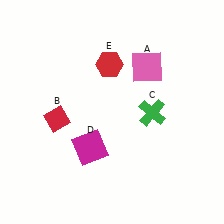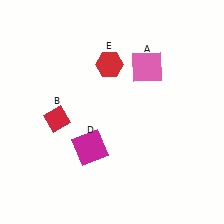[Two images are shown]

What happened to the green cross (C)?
The green cross (C) was removed in Image 2. It was in the bottom-right area of Image 1.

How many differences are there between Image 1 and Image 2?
There is 1 difference between the two images.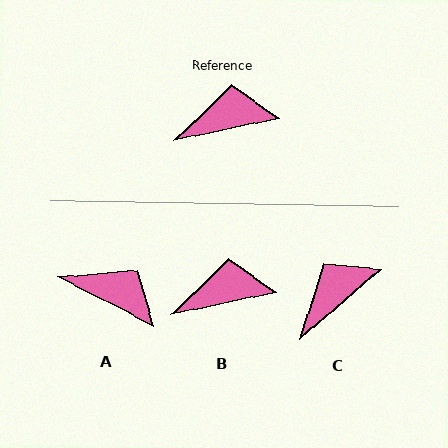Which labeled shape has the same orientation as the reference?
B.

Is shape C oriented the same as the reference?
No, it is off by about 29 degrees.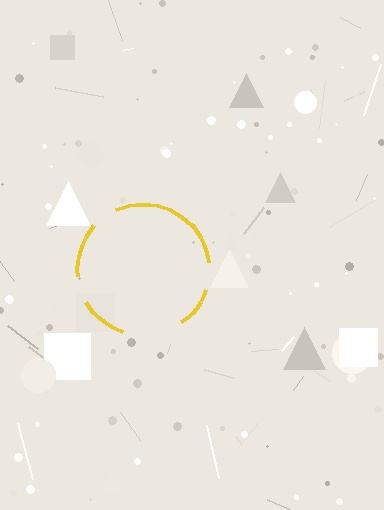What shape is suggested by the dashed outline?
The dashed outline suggests a circle.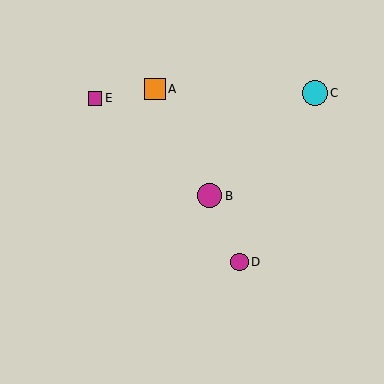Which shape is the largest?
The cyan circle (labeled C) is the largest.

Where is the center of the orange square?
The center of the orange square is at (155, 89).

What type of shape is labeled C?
Shape C is a cyan circle.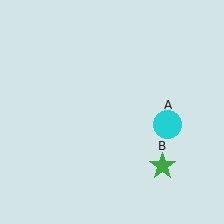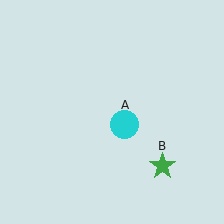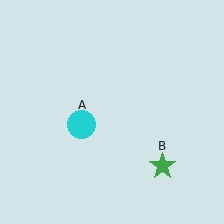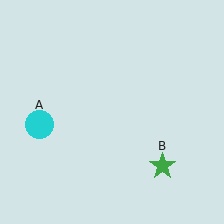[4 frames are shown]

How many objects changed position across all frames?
1 object changed position: cyan circle (object A).